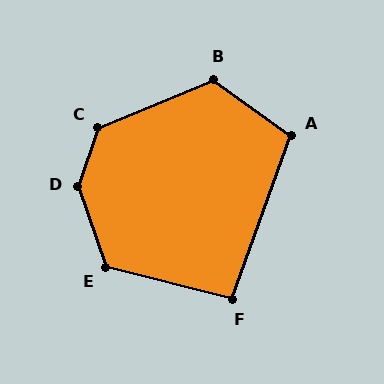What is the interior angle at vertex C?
Approximately 131 degrees (obtuse).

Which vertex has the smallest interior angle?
F, at approximately 96 degrees.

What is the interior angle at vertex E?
Approximately 123 degrees (obtuse).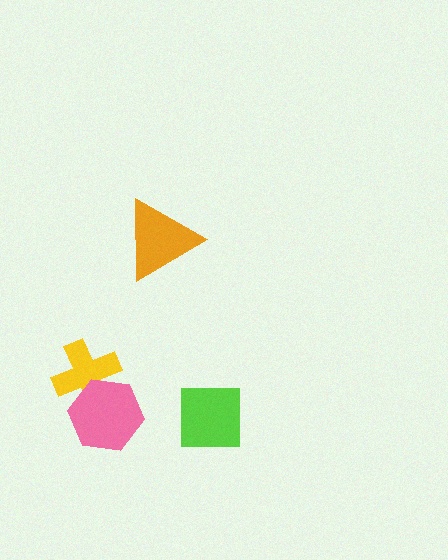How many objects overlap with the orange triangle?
0 objects overlap with the orange triangle.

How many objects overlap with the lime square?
0 objects overlap with the lime square.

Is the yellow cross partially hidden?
Yes, it is partially covered by another shape.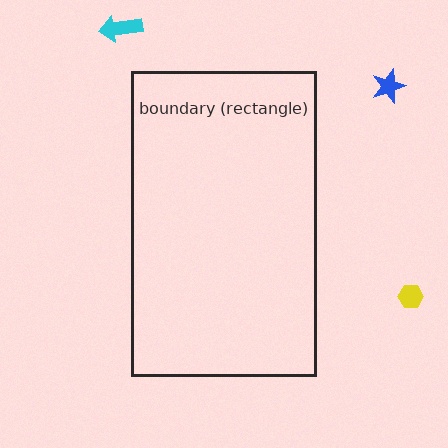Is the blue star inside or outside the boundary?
Outside.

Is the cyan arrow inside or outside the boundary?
Outside.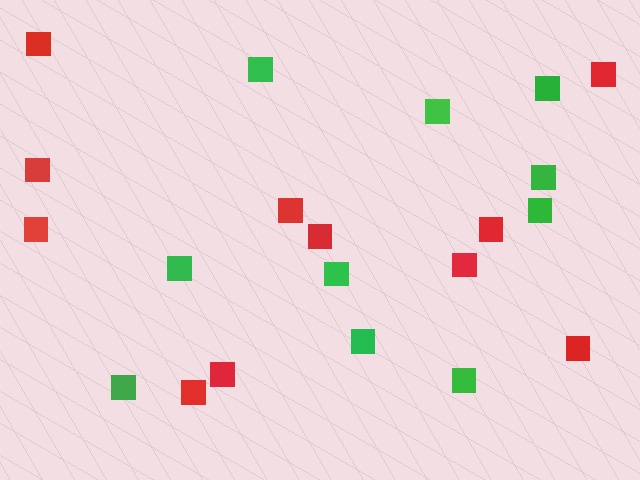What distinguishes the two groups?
There are 2 groups: one group of red squares (11) and one group of green squares (10).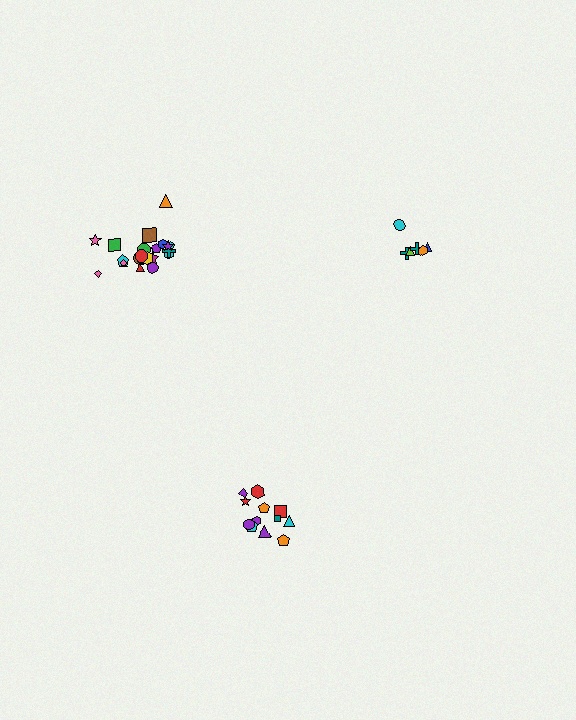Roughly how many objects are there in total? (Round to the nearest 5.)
Roughly 40 objects in total.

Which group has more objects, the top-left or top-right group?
The top-left group.